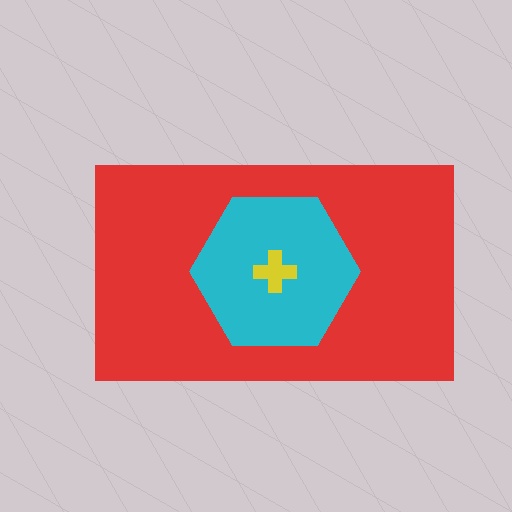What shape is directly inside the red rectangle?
The cyan hexagon.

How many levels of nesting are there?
3.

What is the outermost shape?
The red rectangle.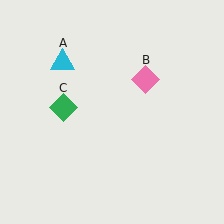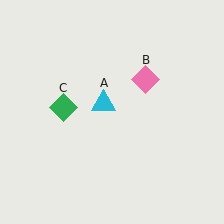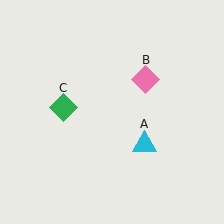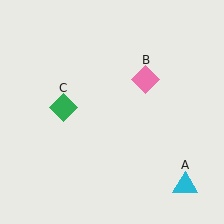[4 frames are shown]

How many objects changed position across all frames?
1 object changed position: cyan triangle (object A).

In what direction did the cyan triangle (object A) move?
The cyan triangle (object A) moved down and to the right.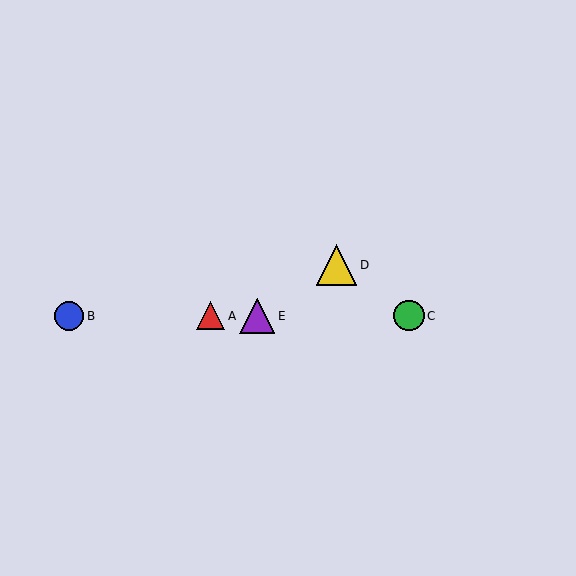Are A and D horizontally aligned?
No, A is at y≈316 and D is at y≈265.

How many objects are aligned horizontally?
4 objects (A, B, C, E) are aligned horizontally.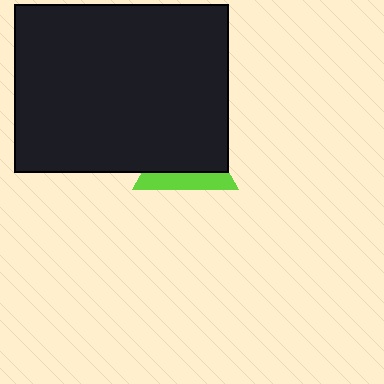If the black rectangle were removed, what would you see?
You would see the complete lime triangle.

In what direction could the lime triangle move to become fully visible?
The lime triangle could move down. That would shift it out from behind the black rectangle entirely.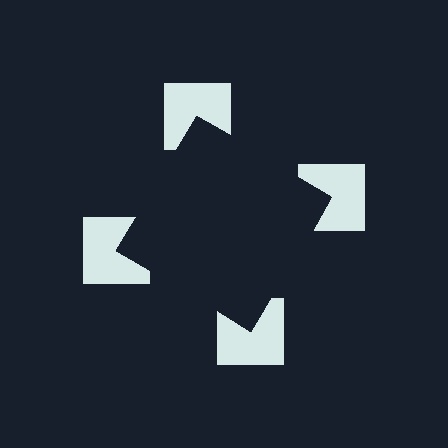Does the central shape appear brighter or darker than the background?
It typically appears slightly darker than the background, even though no actual brightness change is drawn.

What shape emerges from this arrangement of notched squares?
An illusory square — its edges are inferred from the aligned wedge cuts in the notched squares, not physically drawn.